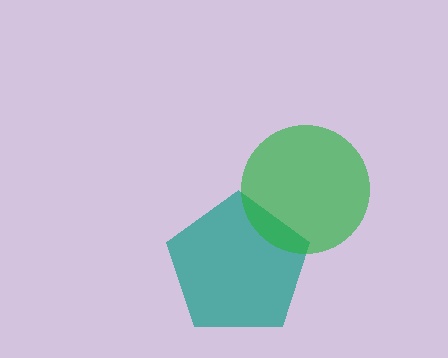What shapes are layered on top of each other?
The layered shapes are: a teal pentagon, a green circle.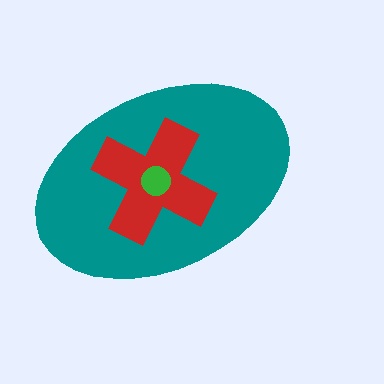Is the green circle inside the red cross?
Yes.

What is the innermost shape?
The green circle.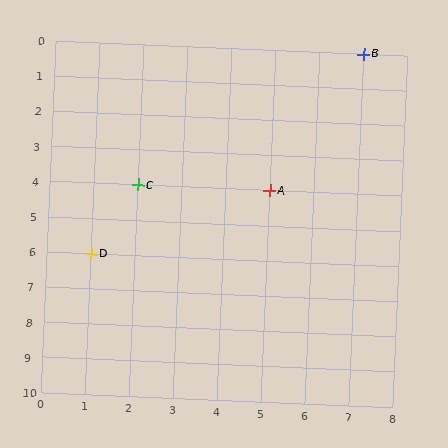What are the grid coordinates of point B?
Point B is at grid coordinates (7, 0).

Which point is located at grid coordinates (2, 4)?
Point C is at (2, 4).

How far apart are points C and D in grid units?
Points C and D are 1 column and 2 rows apart (about 2.2 grid units diagonally).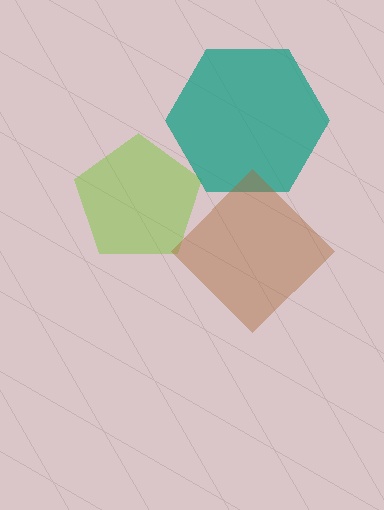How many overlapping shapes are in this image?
There are 3 overlapping shapes in the image.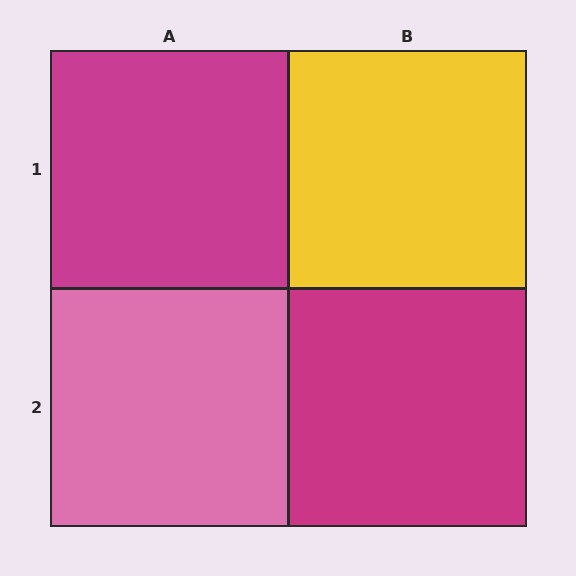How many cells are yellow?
1 cell is yellow.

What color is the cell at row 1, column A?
Magenta.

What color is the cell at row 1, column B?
Yellow.